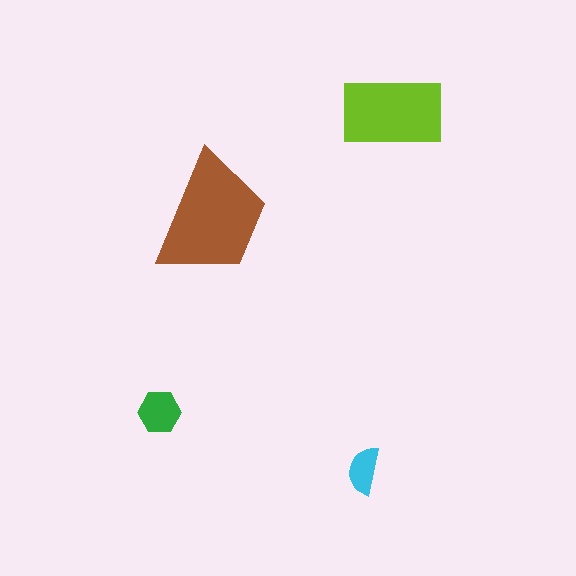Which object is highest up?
The lime rectangle is topmost.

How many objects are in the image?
There are 4 objects in the image.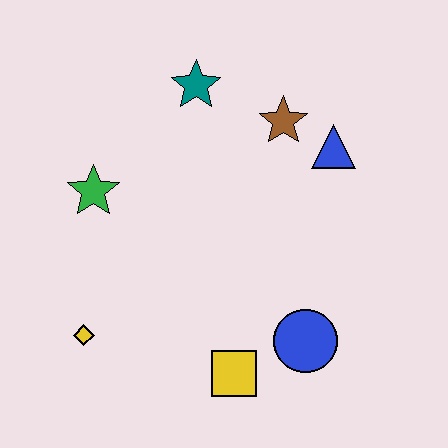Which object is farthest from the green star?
The blue circle is farthest from the green star.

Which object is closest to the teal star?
The brown star is closest to the teal star.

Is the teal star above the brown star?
Yes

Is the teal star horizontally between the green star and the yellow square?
Yes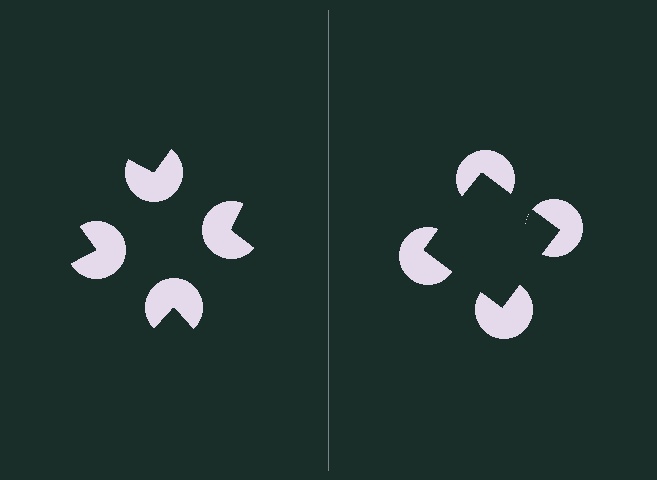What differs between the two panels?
The pac-man discs are positioned identically on both sides; only the wedge orientations differ. On the right they align to a square; on the left they are misaligned.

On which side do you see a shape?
An illusory square appears on the right side. On the left side the wedge cuts are rotated, so no coherent shape forms.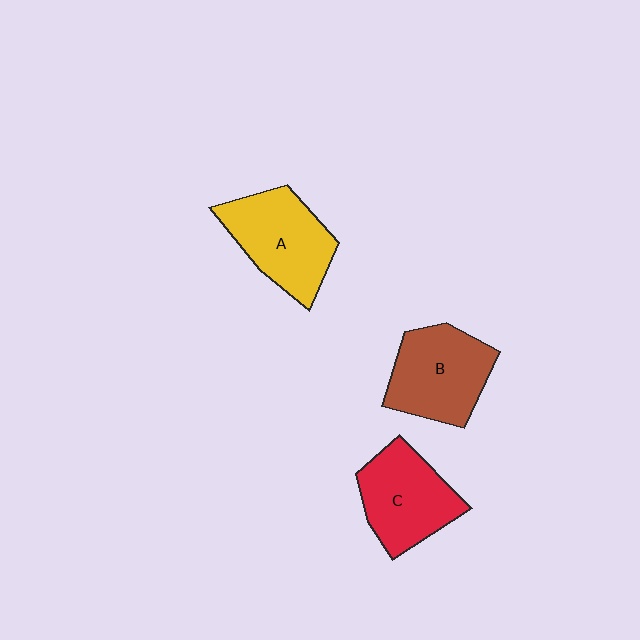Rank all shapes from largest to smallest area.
From largest to smallest: A (yellow), B (brown), C (red).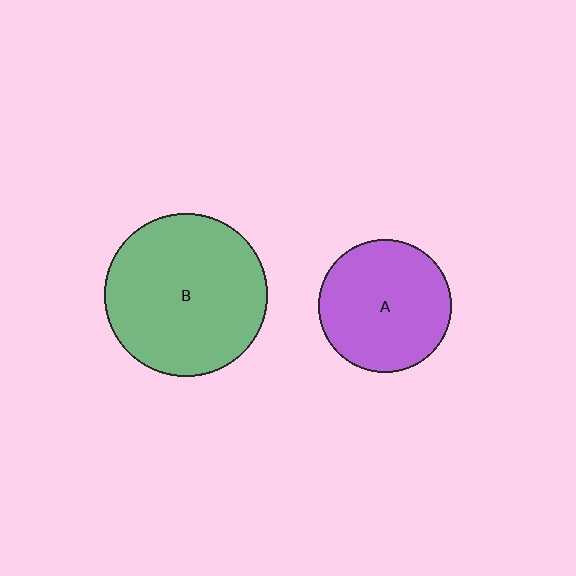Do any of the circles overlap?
No, none of the circles overlap.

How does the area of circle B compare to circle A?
Approximately 1.5 times.